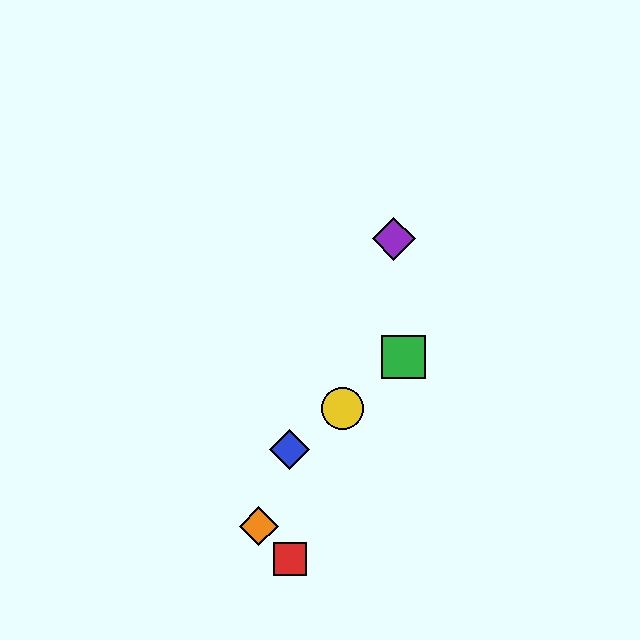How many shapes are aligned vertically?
2 shapes (the red square, the blue diamond) are aligned vertically.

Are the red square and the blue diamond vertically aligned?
Yes, both are at x≈290.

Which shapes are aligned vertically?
The red square, the blue diamond are aligned vertically.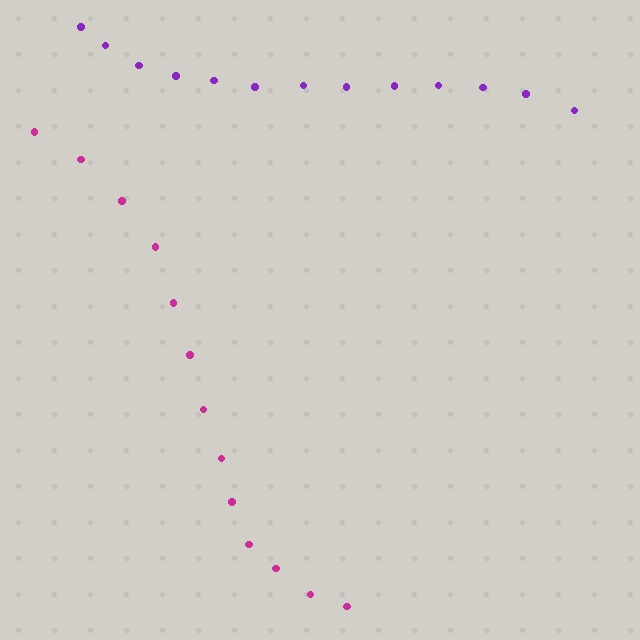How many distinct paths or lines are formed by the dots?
There are 2 distinct paths.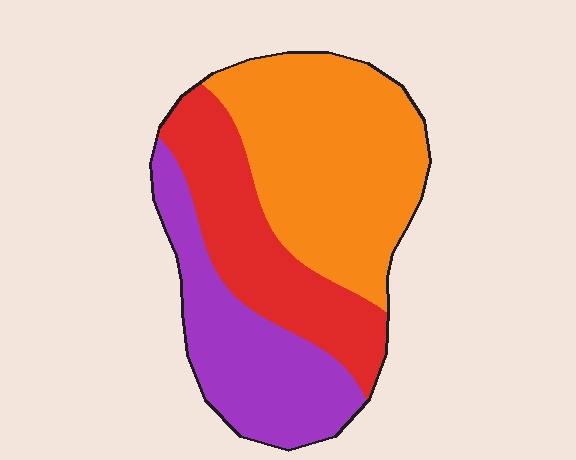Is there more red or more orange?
Orange.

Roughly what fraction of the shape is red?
Red covers about 30% of the shape.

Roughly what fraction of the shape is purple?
Purple covers roughly 30% of the shape.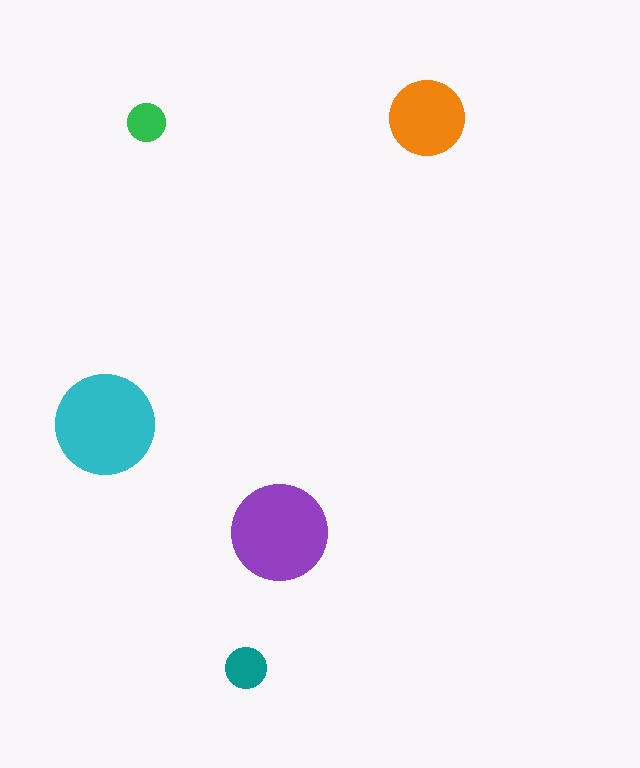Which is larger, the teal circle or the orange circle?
The orange one.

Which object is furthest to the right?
The orange circle is rightmost.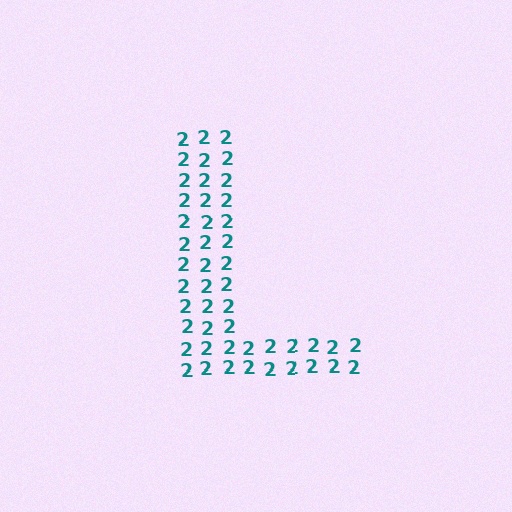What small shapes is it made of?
It is made of small digit 2's.